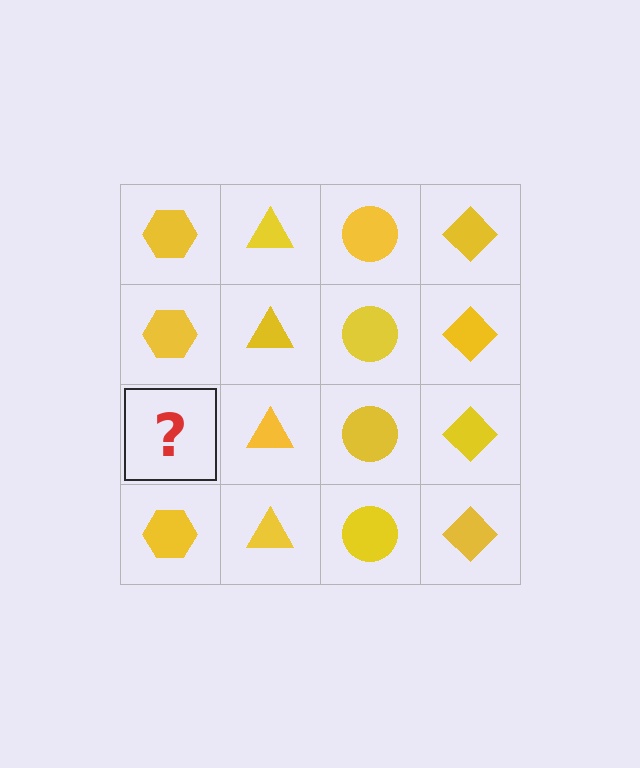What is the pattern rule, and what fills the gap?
The rule is that each column has a consistent shape. The gap should be filled with a yellow hexagon.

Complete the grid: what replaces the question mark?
The question mark should be replaced with a yellow hexagon.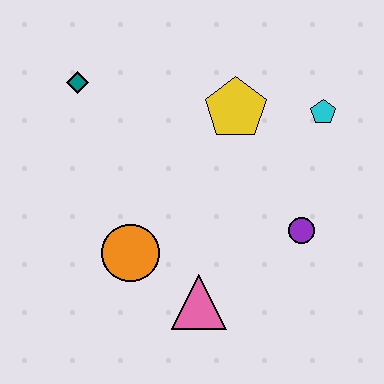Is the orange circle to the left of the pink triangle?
Yes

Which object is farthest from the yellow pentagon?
The pink triangle is farthest from the yellow pentagon.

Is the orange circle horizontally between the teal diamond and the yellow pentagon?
Yes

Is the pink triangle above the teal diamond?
No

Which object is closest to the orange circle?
The pink triangle is closest to the orange circle.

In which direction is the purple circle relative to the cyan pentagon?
The purple circle is below the cyan pentagon.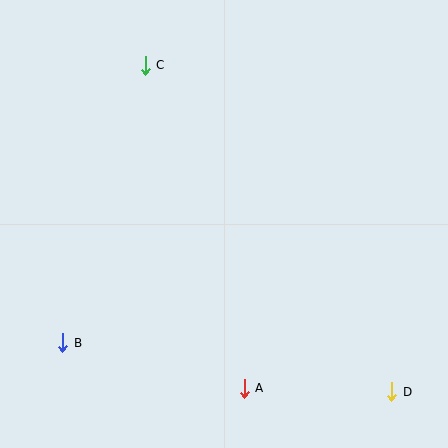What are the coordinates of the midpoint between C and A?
The midpoint between C and A is at (195, 227).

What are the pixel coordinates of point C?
Point C is at (145, 65).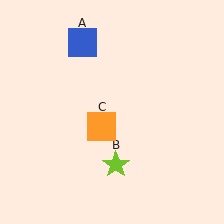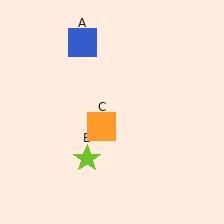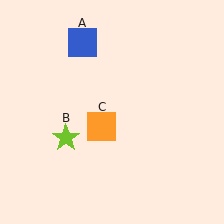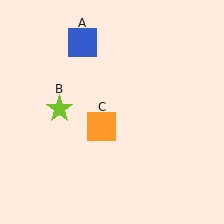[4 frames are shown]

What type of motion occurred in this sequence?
The lime star (object B) rotated clockwise around the center of the scene.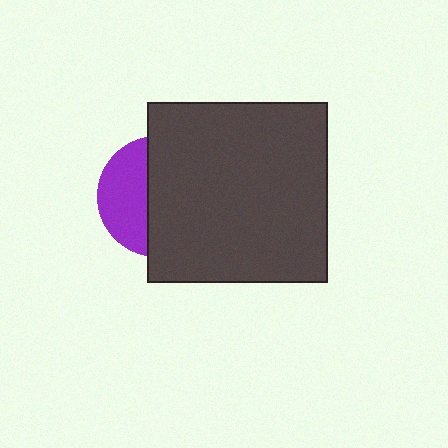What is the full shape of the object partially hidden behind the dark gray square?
The partially hidden object is a purple circle.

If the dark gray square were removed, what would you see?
You would see the complete purple circle.